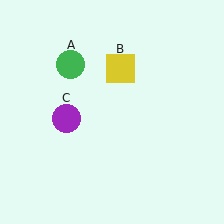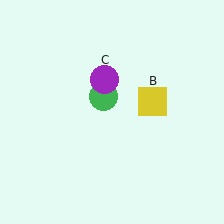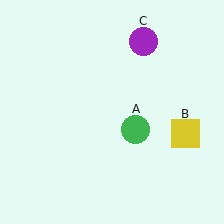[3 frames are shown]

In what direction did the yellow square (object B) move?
The yellow square (object B) moved down and to the right.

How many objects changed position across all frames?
3 objects changed position: green circle (object A), yellow square (object B), purple circle (object C).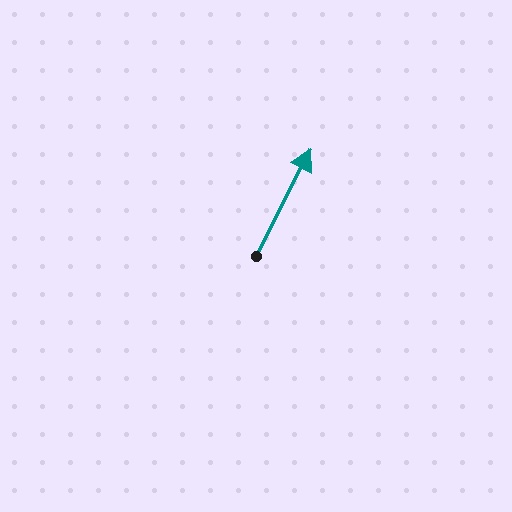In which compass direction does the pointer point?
Northeast.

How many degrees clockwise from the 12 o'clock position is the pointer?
Approximately 27 degrees.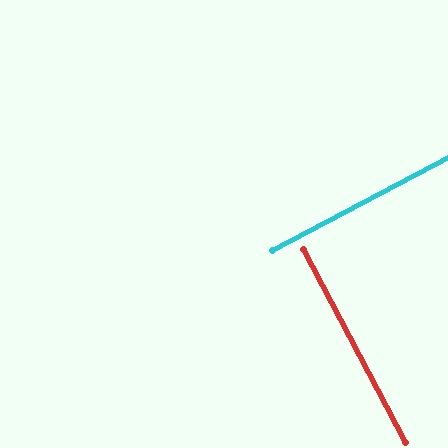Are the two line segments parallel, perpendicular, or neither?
Perpendicular — they meet at approximately 90°.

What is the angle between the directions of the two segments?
Approximately 90 degrees.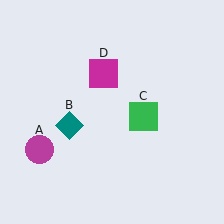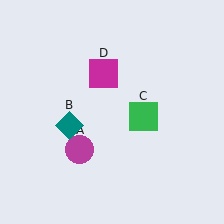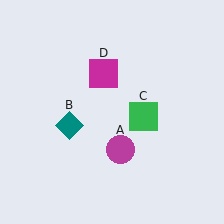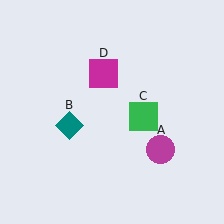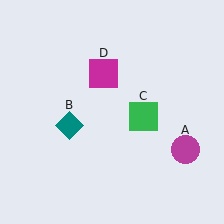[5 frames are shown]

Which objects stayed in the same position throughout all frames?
Teal diamond (object B) and green square (object C) and magenta square (object D) remained stationary.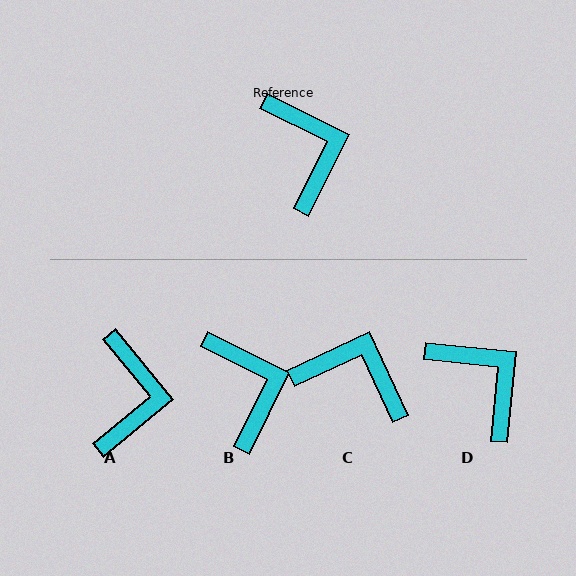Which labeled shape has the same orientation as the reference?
B.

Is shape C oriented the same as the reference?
No, it is off by about 51 degrees.